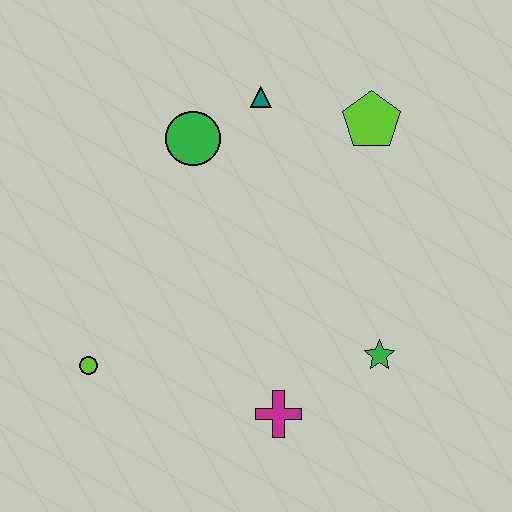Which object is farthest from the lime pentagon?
The lime circle is farthest from the lime pentagon.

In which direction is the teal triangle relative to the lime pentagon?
The teal triangle is to the left of the lime pentagon.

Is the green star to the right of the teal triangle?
Yes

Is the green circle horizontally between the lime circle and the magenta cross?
Yes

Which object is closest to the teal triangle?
The green circle is closest to the teal triangle.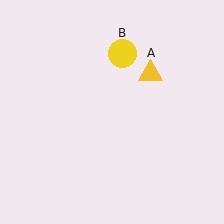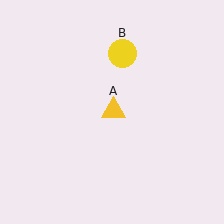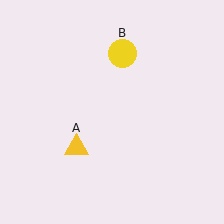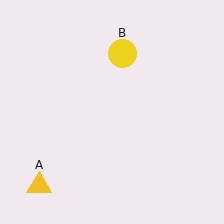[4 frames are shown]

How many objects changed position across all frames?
1 object changed position: yellow triangle (object A).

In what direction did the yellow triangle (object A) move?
The yellow triangle (object A) moved down and to the left.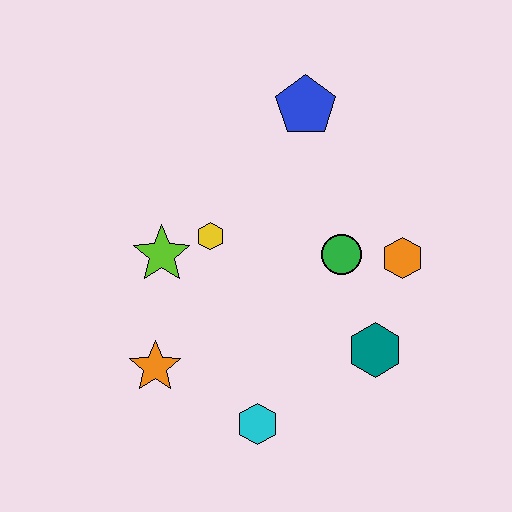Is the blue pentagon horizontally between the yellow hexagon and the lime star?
No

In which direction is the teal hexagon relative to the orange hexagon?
The teal hexagon is below the orange hexagon.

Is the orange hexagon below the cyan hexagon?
No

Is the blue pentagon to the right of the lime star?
Yes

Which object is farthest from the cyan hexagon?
The blue pentagon is farthest from the cyan hexagon.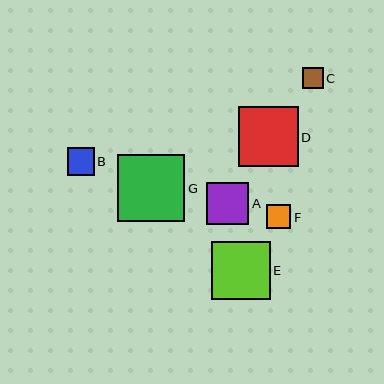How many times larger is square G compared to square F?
Square G is approximately 2.7 times the size of square F.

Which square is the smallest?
Square C is the smallest with a size of approximately 21 pixels.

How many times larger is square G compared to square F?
Square G is approximately 2.7 times the size of square F.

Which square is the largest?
Square G is the largest with a size of approximately 67 pixels.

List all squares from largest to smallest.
From largest to smallest: G, D, E, A, B, F, C.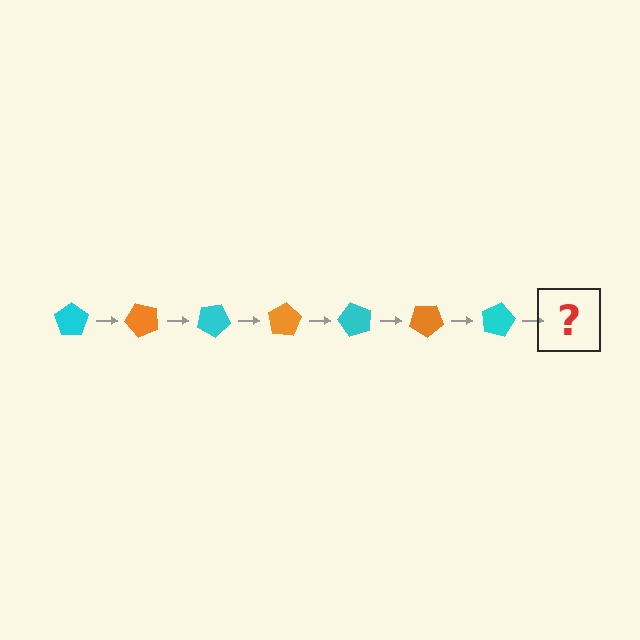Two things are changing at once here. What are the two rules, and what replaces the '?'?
The two rules are that it rotates 50 degrees each step and the color cycles through cyan and orange. The '?' should be an orange pentagon, rotated 350 degrees from the start.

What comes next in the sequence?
The next element should be an orange pentagon, rotated 350 degrees from the start.